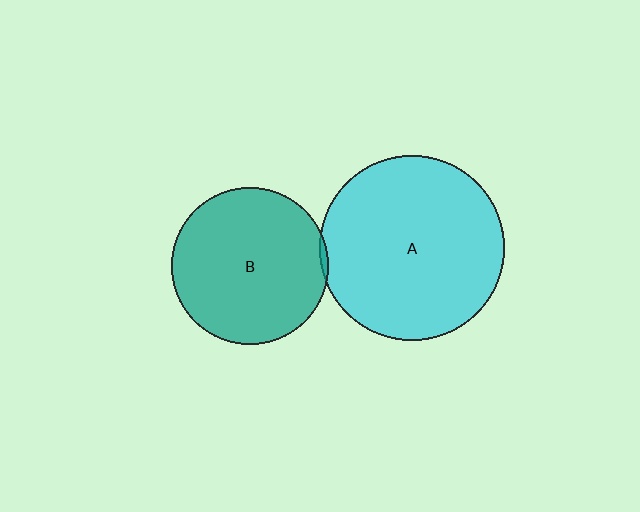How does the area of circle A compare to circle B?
Approximately 1.4 times.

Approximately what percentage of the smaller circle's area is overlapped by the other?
Approximately 5%.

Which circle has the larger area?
Circle A (cyan).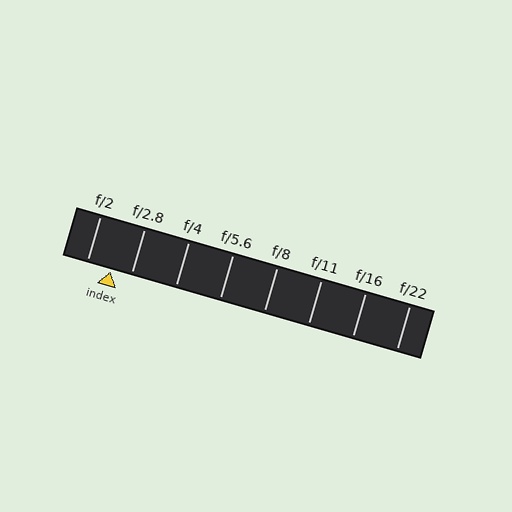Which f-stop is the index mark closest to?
The index mark is closest to f/2.8.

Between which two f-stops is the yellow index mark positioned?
The index mark is between f/2 and f/2.8.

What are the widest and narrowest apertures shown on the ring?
The widest aperture shown is f/2 and the narrowest is f/22.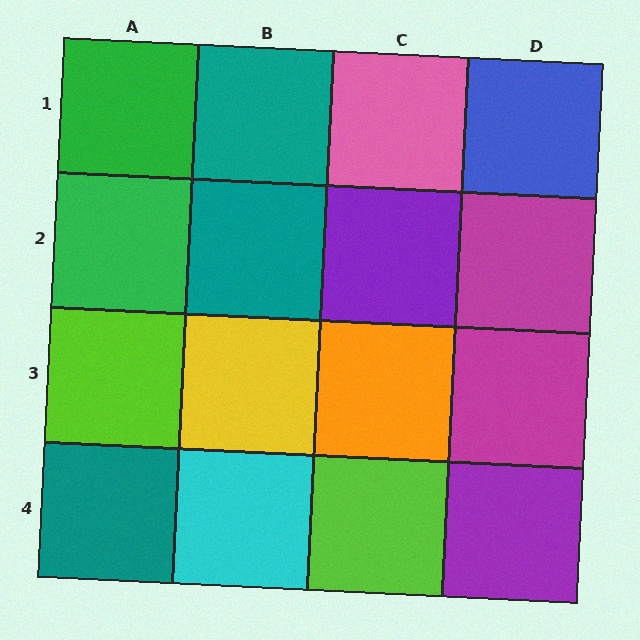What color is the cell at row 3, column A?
Lime.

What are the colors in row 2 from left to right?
Green, teal, purple, magenta.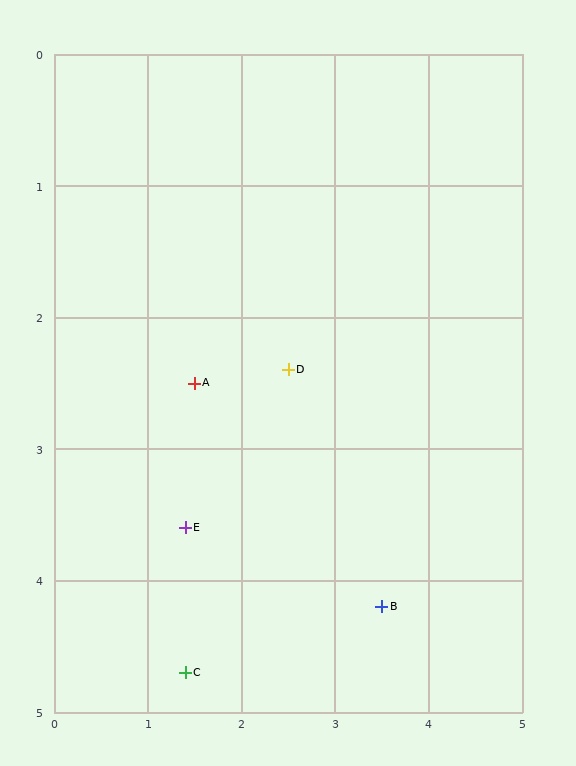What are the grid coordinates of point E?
Point E is at approximately (1.4, 3.6).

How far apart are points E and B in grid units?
Points E and B are about 2.2 grid units apart.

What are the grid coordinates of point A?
Point A is at approximately (1.5, 2.5).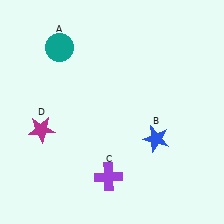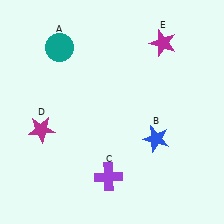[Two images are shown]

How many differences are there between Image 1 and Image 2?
There is 1 difference between the two images.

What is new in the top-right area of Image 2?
A magenta star (E) was added in the top-right area of Image 2.